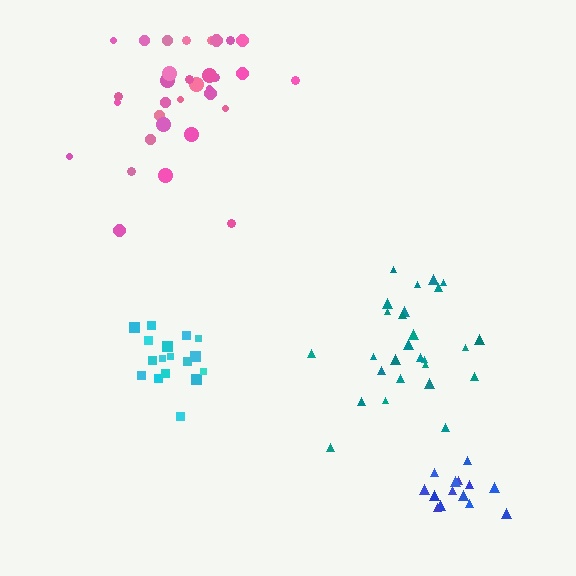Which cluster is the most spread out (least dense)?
Pink.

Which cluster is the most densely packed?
Cyan.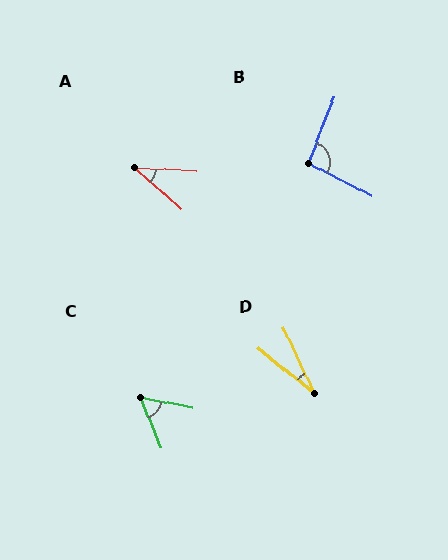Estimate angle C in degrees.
Approximately 57 degrees.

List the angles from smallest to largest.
D (25°), A (38°), C (57°), B (96°).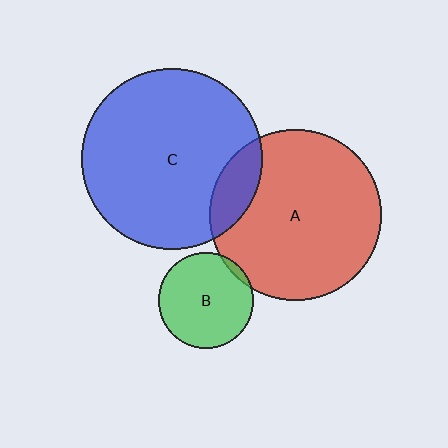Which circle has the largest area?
Circle C (blue).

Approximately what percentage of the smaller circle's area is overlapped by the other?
Approximately 15%.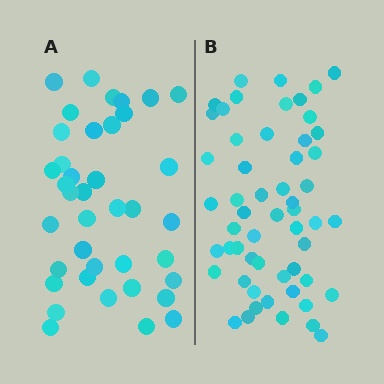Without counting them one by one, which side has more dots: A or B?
Region B (the right region) has more dots.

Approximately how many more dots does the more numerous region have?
Region B has approximately 15 more dots than region A.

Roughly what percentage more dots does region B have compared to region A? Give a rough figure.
About 40% more.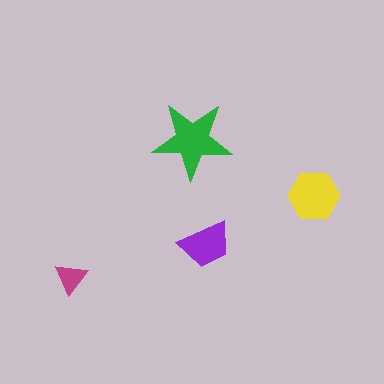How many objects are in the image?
There are 4 objects in the image.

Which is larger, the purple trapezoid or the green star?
The green star.